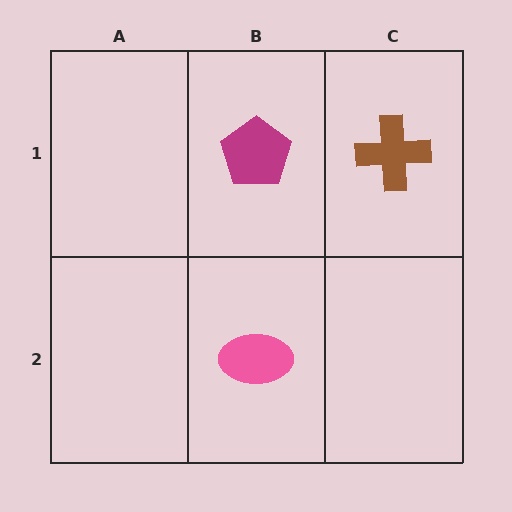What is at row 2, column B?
A pink ellipse.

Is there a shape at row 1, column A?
No, that cell is empty.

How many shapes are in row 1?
2 shapes.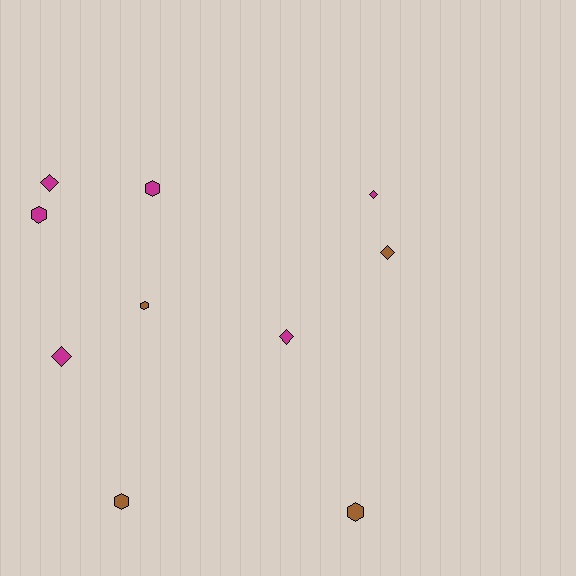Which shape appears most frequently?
Hexagon, with 5 objects.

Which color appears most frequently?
Magenta, with 6 objects.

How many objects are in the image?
There are 10 objects.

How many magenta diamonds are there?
There are 4 magenta diamonds.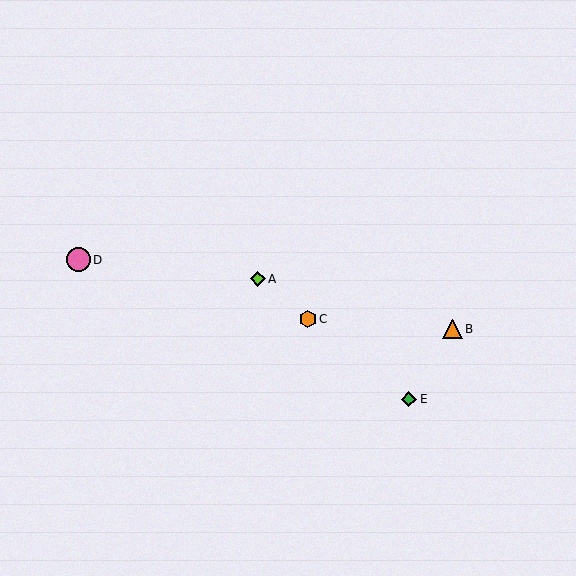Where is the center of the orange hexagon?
The center of the orange hexagon is at (308, 319).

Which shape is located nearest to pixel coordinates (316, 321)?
The orange hexagon (labeled C) at (308, 319) is nearest to that location.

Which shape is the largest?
The pink circle (labeled D) is the largest.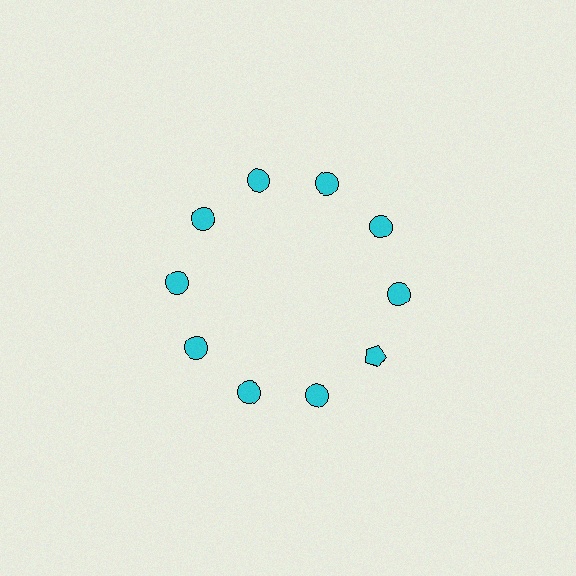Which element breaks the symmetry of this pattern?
The cyan pentagon at roughly the 4 o'clock position breaks the symmetry. All other shapes are cyan circles.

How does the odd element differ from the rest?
It has a different shape: pentagon instead of circle.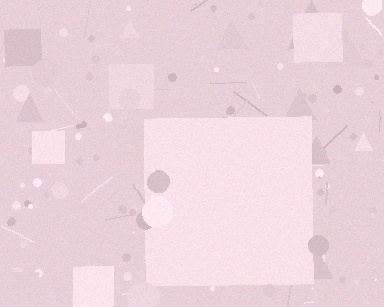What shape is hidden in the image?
A square is hidden in the image.